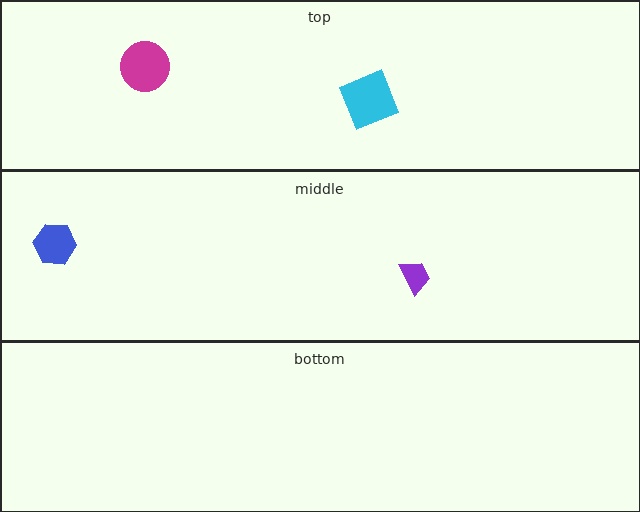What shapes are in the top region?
The cyan square, the magenta circle.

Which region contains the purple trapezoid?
The middle region.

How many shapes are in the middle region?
2.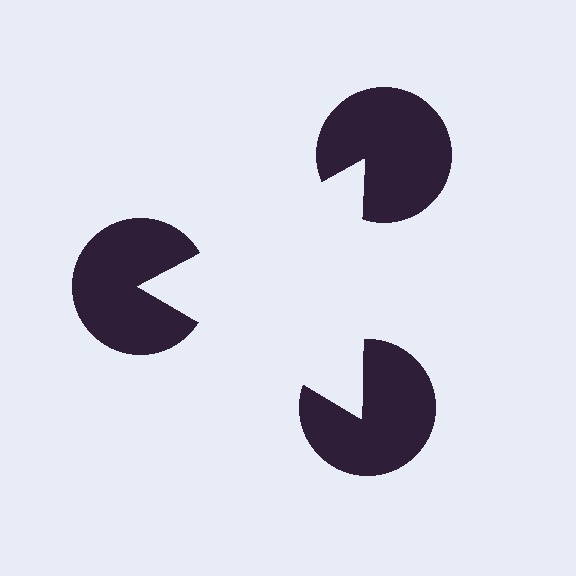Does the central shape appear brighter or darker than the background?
It typically appears slightly brighter than the background, even though no actual brightness change is drawn.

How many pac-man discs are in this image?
There are 3 — one at each vertex of the illusory triangle.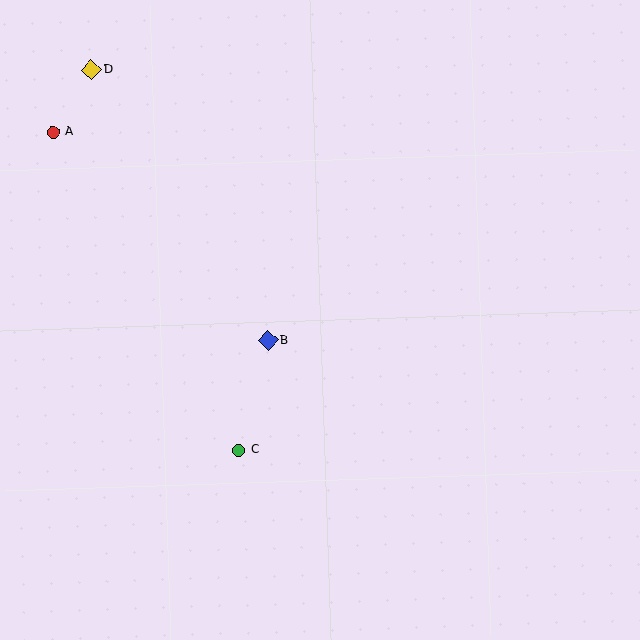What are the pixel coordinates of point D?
Point D is at (92, 70).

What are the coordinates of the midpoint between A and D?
The midpoint between A and D is at (72, 101).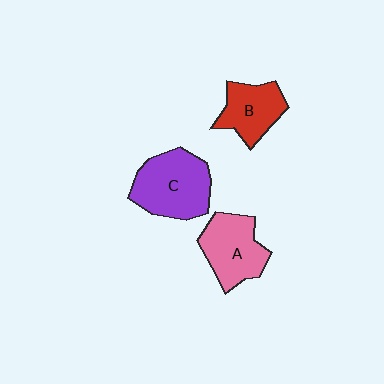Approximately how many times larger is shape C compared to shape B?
Approximately 1.4 times.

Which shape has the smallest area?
Shape B (red).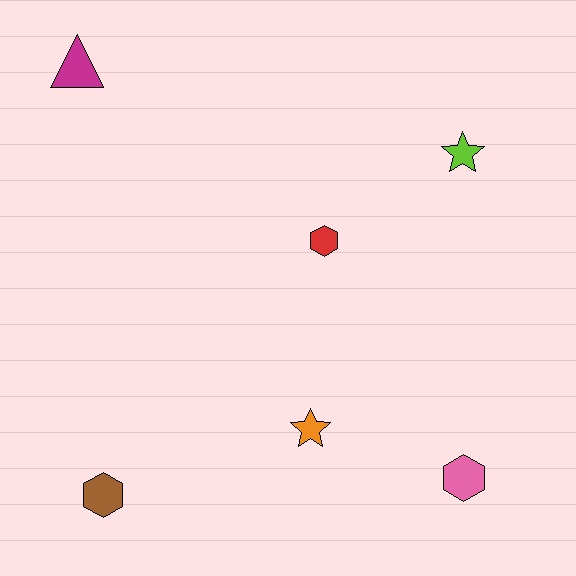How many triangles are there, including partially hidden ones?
There is 1 triangle.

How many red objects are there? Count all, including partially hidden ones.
There is 1 red object.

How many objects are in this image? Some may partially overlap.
There are 6 objects.